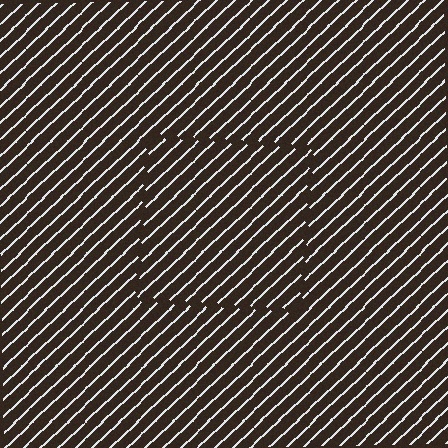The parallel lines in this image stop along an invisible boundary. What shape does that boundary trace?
An illusory square. The interior of the shape contains the same grating, shifted by half a period — the contour is defined by the phase discontinuity where line-ends from the inner and outer gratings abut.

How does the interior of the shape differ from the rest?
The interior of the shape contains the same grating, shifted by half a period — the contour is defined by the phase discontinuity where line-ends from the inner and outer gratings abut.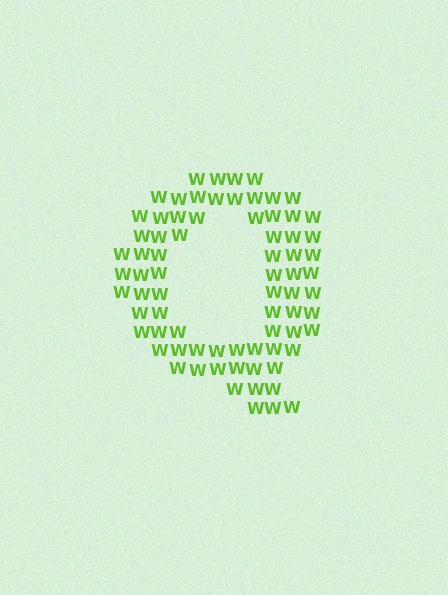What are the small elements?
The small elements are letter W's.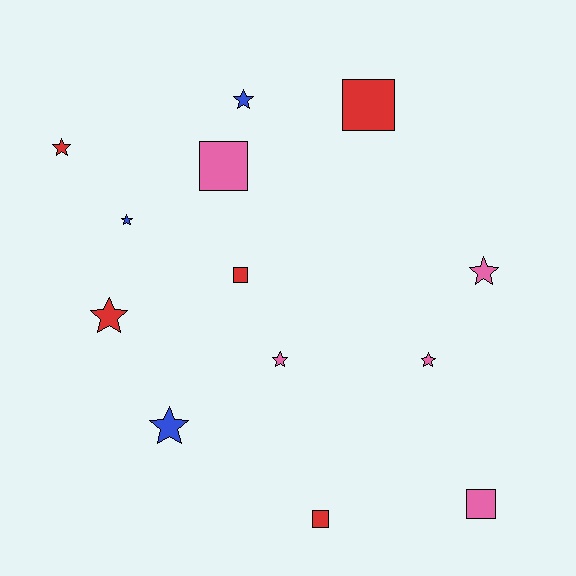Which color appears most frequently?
Pink, with 5 objects.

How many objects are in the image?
There are 13 objects.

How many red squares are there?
There are 3 red squares.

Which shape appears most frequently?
Star, with 8 objects.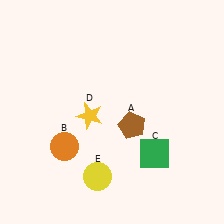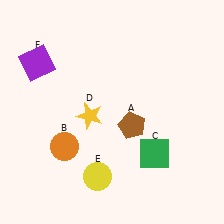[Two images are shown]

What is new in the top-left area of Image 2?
A purple square (F) was added in the top-left area of Image 2.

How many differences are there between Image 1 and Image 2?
There is 1 difference between the two images.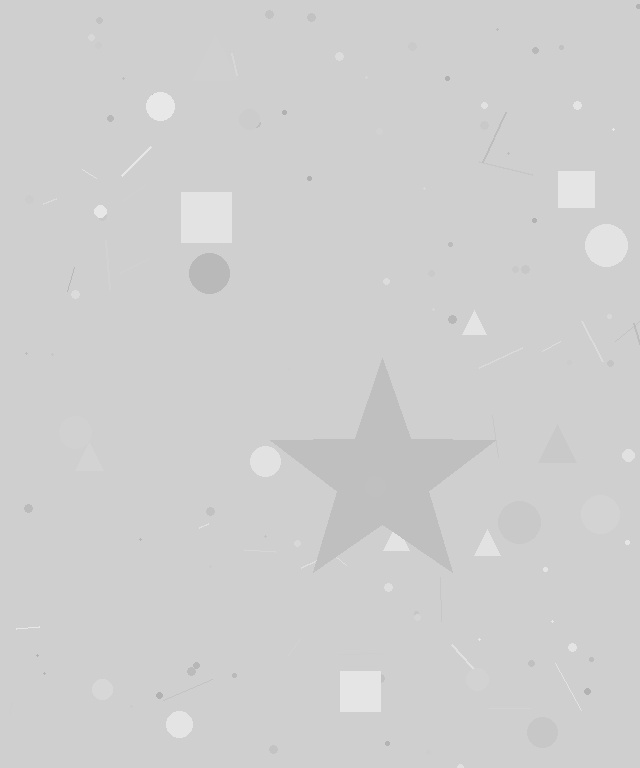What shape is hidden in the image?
A star is hidden in the image.